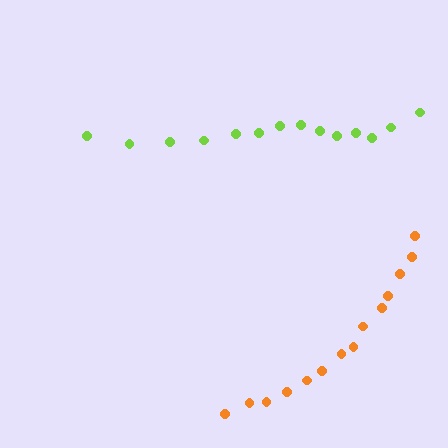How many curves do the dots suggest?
There are 2 distinct paths.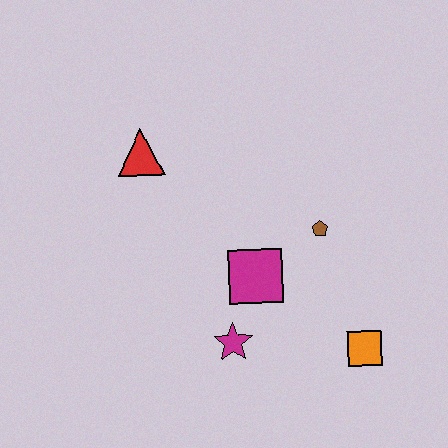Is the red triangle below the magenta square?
No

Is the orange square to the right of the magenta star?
Yes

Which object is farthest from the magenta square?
The red triangle is farthest from the magenta square.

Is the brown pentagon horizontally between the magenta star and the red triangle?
No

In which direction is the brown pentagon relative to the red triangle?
The brown pentagon is to the right of the red triangle.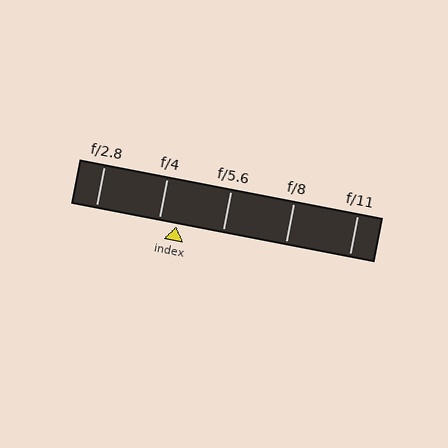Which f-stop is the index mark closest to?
The index mark is closest to f/4.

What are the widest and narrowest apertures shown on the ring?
The widest aperture shown is f/2.8 and the narrowest is f/11.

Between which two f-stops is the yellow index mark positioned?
The index mark is between f/4 and f/5.6.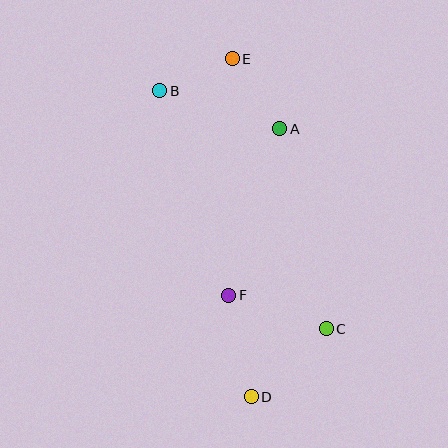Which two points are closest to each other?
Points B and E are closest to each other.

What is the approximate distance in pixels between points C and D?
The distance between C and D is approximately 101 pixels.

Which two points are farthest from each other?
Points D and E are farthest from each other.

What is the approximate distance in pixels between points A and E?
The distance between A and E is approximately 85 pixels.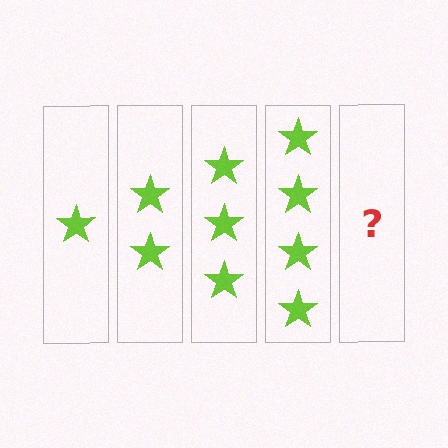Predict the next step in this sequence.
The next step is 5 stars.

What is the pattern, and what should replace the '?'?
The pattern is that each step adds one more star. The '?' should be 5 stars.